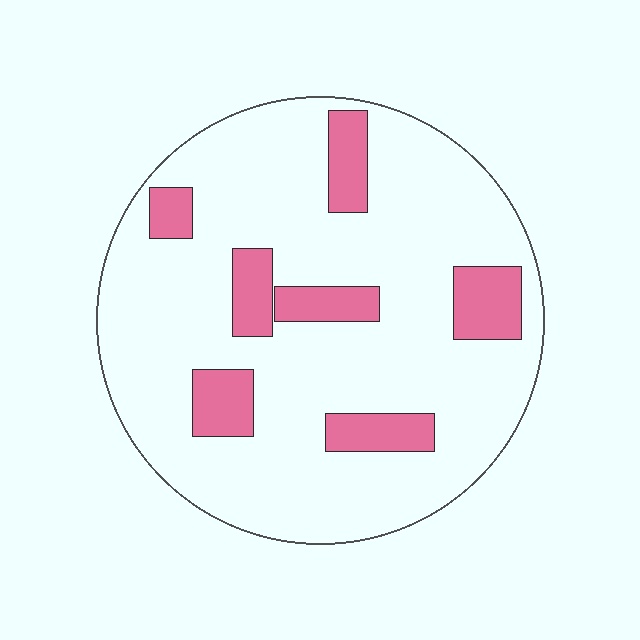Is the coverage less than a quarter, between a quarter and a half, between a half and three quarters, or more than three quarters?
Less than a quarter.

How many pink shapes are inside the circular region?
7.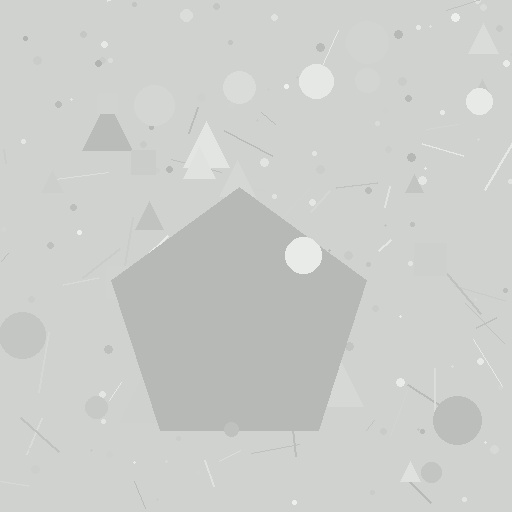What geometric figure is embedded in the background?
A pentagon is embedded in the background.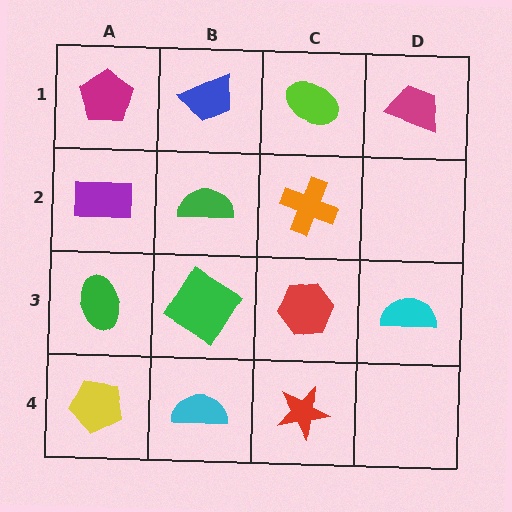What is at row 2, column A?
A purple rectangle.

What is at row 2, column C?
An orange cross.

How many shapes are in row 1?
4 shapes.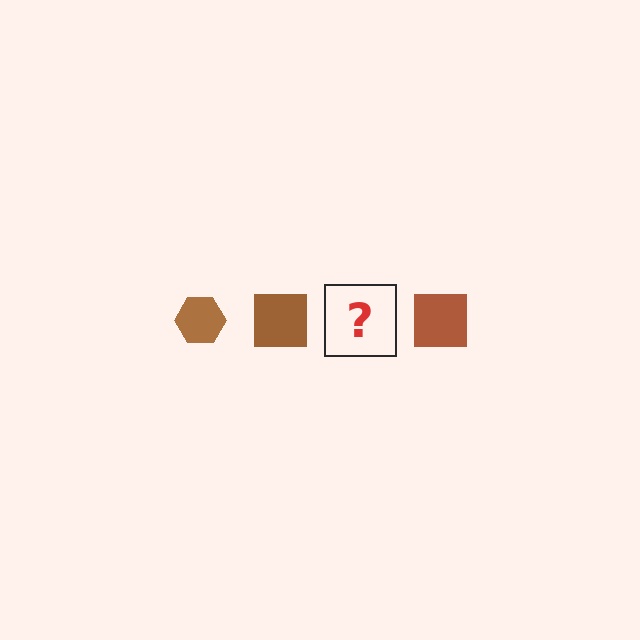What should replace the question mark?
The question mark should be replaced with a brown hexagon.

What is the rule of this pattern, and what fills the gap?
The rule is that the pattern cycles through hexagon, square shapes in brown. The gap should be filled with a brown hexagon.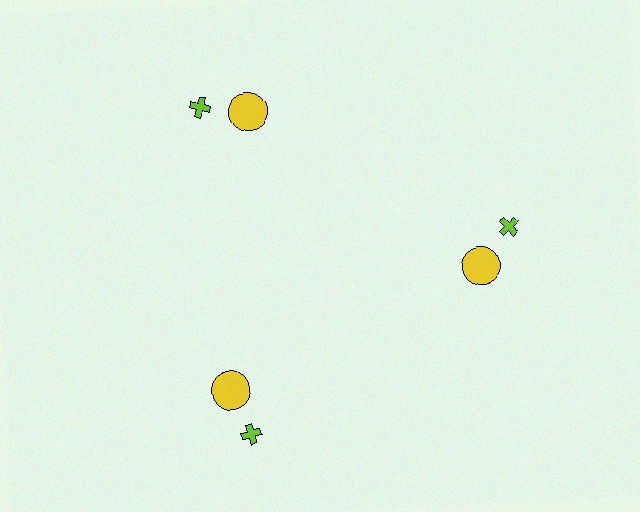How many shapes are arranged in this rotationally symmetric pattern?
There are 6 shapes, arranged in 3 groups of 2.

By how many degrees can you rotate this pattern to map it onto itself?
The pattern maps onto itself every 120 degrees of rotation.